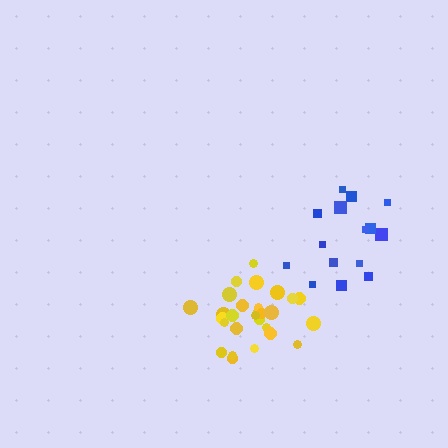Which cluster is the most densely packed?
Yellow.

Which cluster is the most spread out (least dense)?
Blue.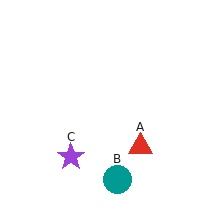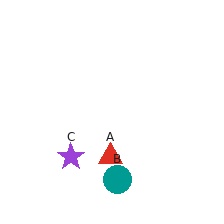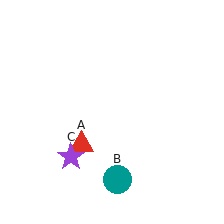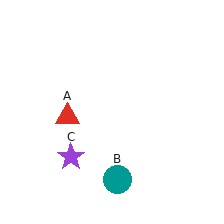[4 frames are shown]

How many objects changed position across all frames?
1 object changed position: red triangle (object A).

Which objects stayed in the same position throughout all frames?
Teal circle (object B) and purple star (object C) remained stationary.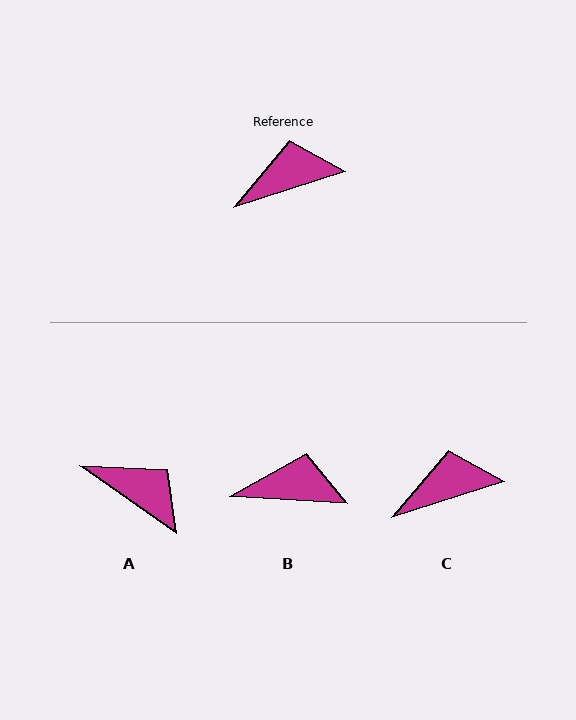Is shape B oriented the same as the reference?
No, it is off by about 21 degrees.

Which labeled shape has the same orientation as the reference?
C.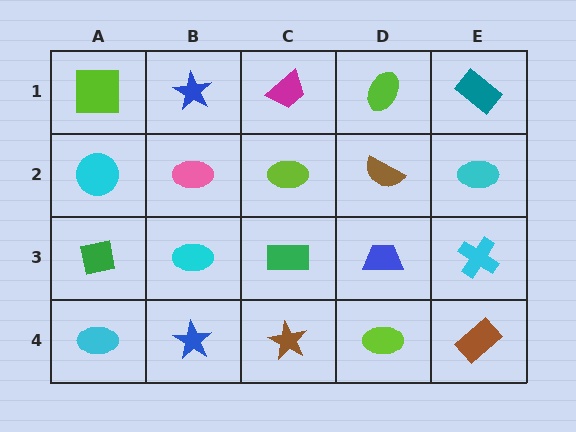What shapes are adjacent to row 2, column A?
A lime square (row 1, column A), a green square (row 3, column A), a pink ellipse (row 2, column B).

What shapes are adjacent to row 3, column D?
A brown semicircle (row 2, column D), a lime ellipse (row 4, column D), a green rectangle (row 3, column C), a cyan cross (row 3, column E).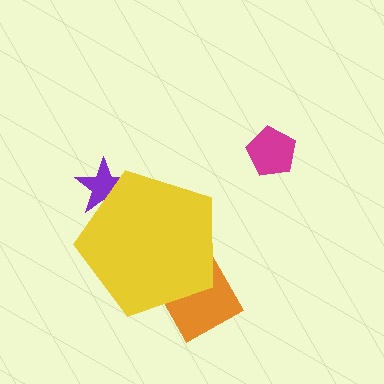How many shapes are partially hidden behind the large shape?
2 shapes are partially hidden.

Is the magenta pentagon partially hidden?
No, the magenta pentagon is fully visible.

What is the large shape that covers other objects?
A yellow pentagon.